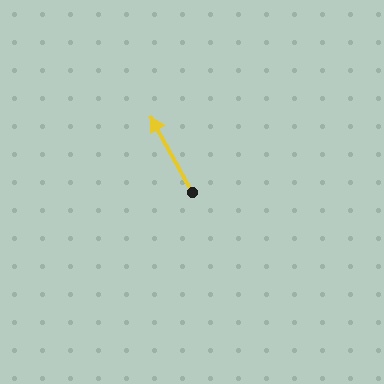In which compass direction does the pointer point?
Northwest.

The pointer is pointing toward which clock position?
Roughly 11 o'clock.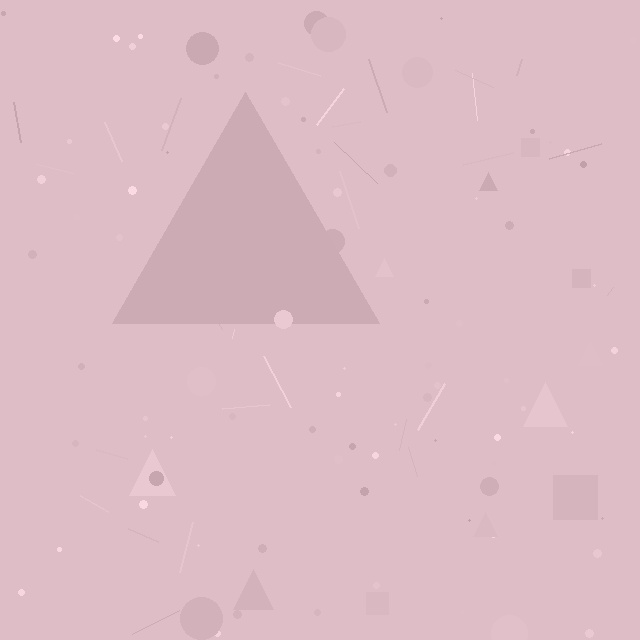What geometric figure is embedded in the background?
A triangle is embedded in the background.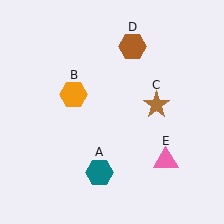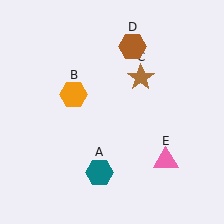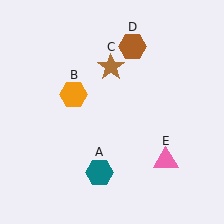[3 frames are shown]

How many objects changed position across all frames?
1 object changed position: brown star (object C).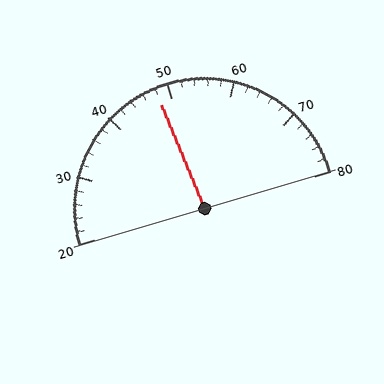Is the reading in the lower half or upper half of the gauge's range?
The reading is in the lower half of the range (20 to 80).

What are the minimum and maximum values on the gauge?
The gauge ranges from 20 to 80.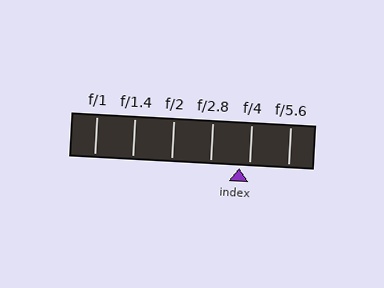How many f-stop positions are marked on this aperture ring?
There are 6 f-stop positions marked.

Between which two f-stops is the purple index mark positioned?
The index mark is between f/2.8 and f/4.